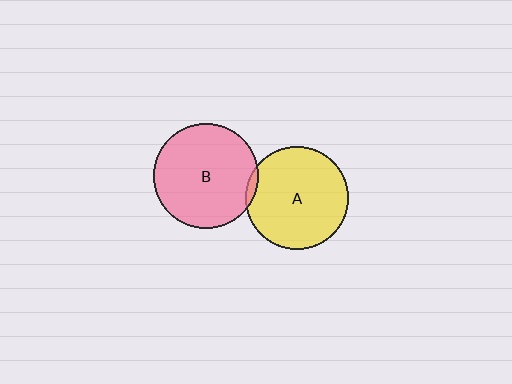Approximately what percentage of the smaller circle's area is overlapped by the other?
Approximately 5%.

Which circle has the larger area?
Circle B (pink).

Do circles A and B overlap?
Yes.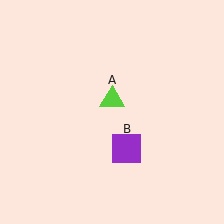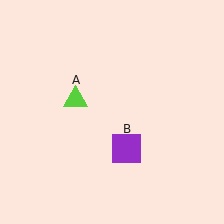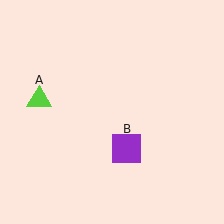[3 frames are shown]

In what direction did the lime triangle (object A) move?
The lime triangle (object A) moved left.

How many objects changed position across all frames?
1 object changed position: lime triangle (object A).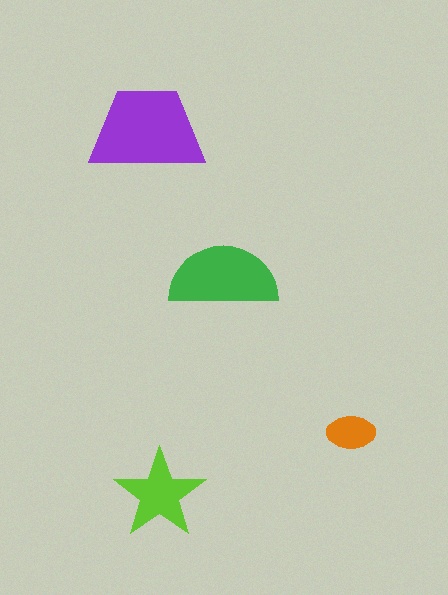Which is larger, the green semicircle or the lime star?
The green semicircle.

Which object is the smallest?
The orange ellipse.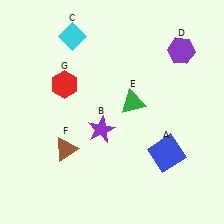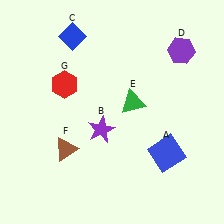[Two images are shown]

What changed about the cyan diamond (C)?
In Image 1, C is cyan. In Image 2, it changed to blue.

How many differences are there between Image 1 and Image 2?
There is 1 difference between the two images.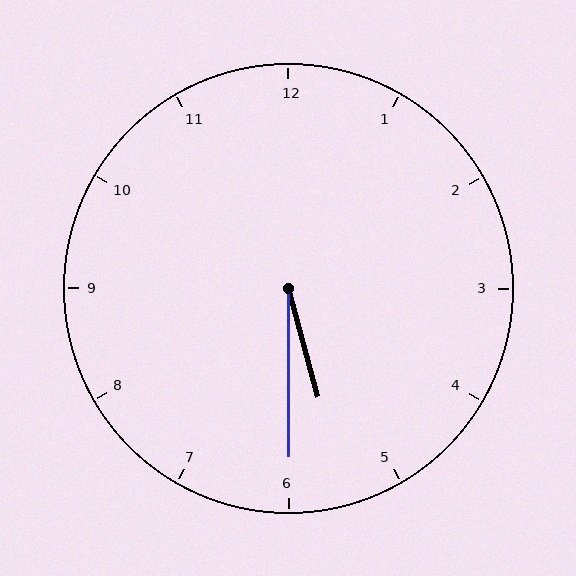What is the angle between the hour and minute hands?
Approximately 15 degrees.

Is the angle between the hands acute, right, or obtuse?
It is acute.